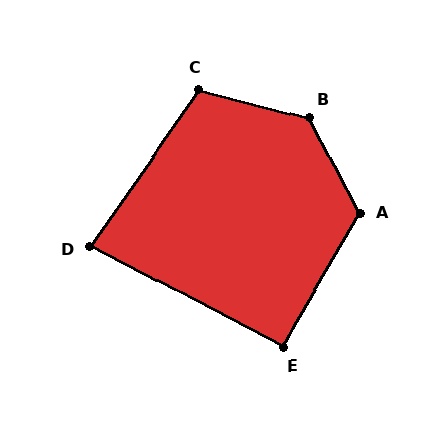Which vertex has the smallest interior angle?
D, at approximately 82 degrees.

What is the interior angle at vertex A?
Approximately 122 degrees (obtuse).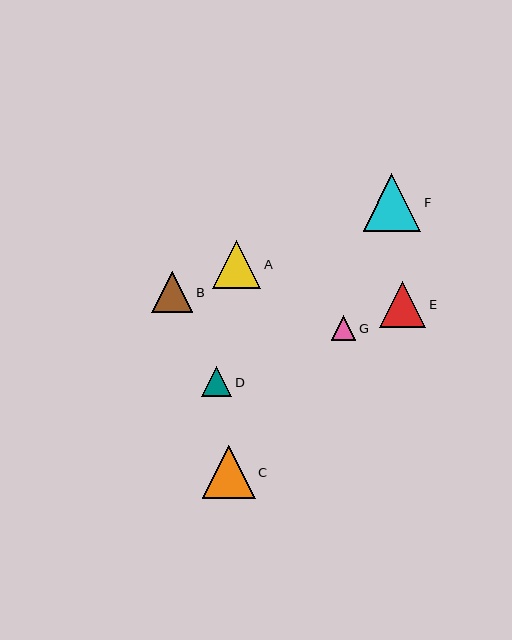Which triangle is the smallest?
Triangle G is the smallest with a size of approximately 25 pixels.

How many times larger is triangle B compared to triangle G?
Triangle B is approximately 1.7 times the size of triangle G.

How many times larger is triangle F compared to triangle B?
Triangle F is approximately 1.4 times the size of triangle B.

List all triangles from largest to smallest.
From largest to smallest: F, C, A, E, B, D, G.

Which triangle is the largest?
Triangle F is the largest with a size of approximately 58 pixels.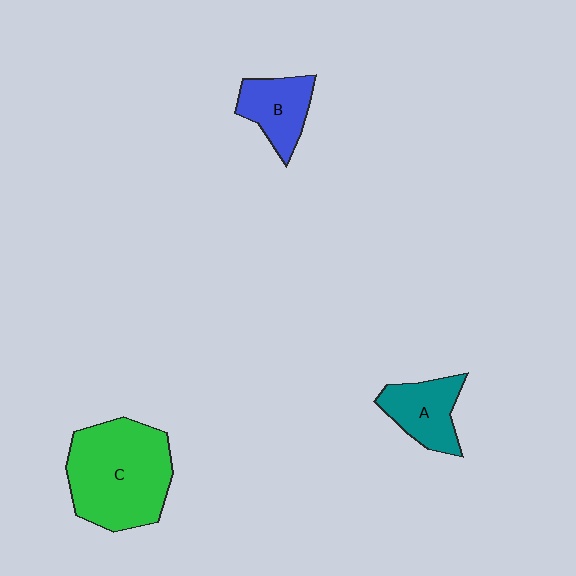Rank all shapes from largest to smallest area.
From largest to smallest: C (green), A (teal), B (blue).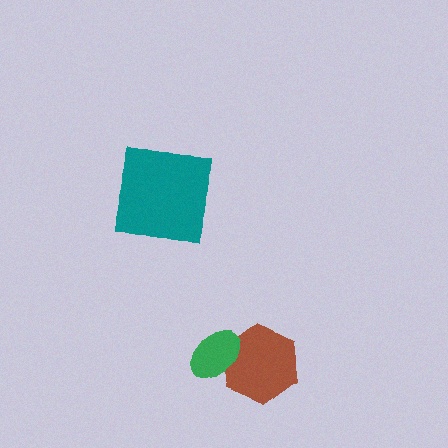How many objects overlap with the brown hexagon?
1 object overlaps with the brown hexagon.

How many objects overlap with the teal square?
0 objects overlap with the teal square.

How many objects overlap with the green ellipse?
1 object overlaps with the green ellipse.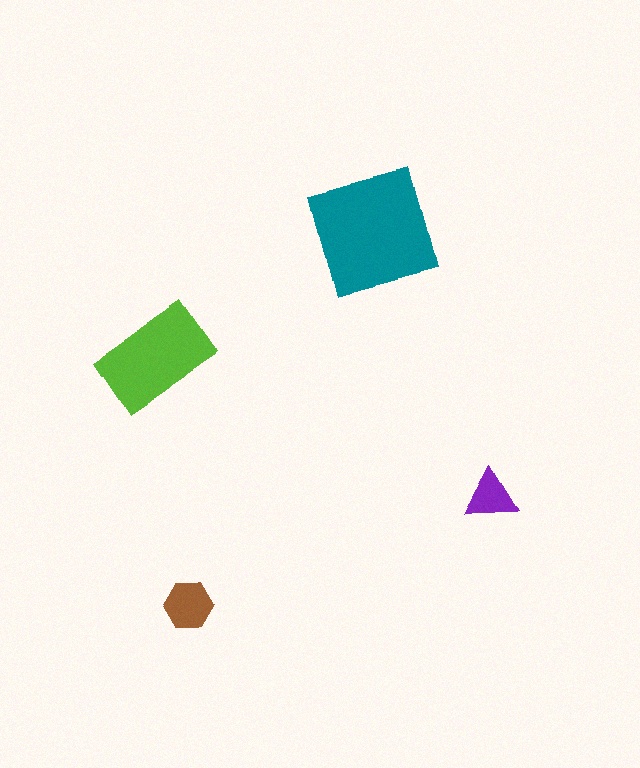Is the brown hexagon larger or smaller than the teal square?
Smaller.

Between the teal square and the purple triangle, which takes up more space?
The teal square.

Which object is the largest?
The teal square.